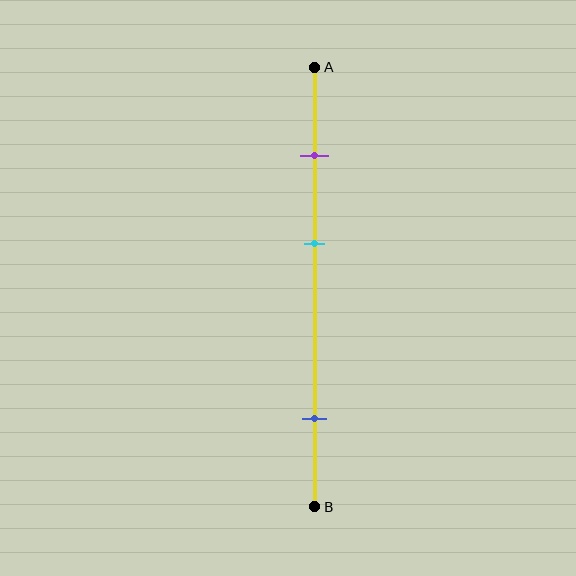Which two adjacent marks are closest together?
The purple and cyan marks are the closest adjacent pair.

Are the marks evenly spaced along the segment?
No, the marks are not evenly spaced.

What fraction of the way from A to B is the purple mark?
The purple mark is approximately 20% (0.2) of the way from A to B.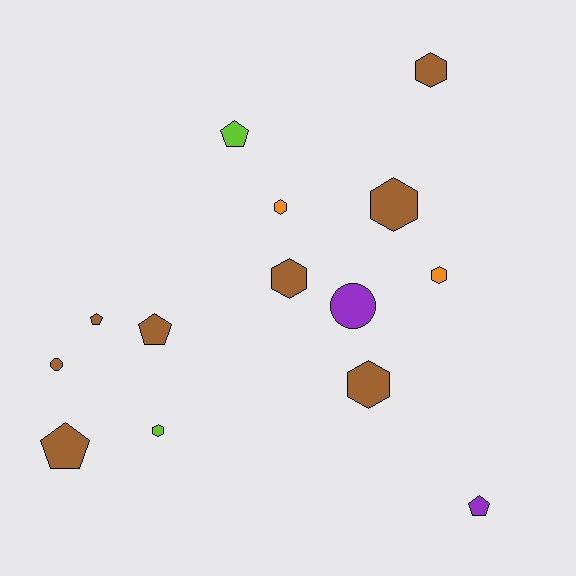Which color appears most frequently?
Brown, with 8 objects.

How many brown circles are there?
There is 1 brown circle.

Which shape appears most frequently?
Hexagon, with 7 objects.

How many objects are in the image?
There are 14 objects.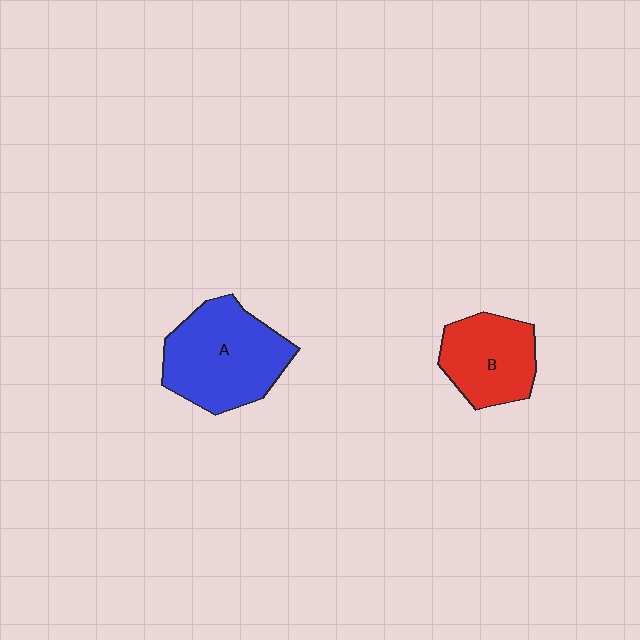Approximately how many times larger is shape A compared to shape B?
Approximately 1.4 times.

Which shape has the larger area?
Shape A (blue).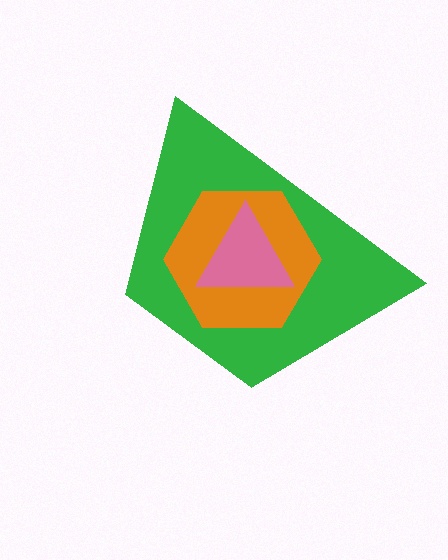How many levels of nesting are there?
3.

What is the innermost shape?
The pink triangle.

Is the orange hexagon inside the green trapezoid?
Yes.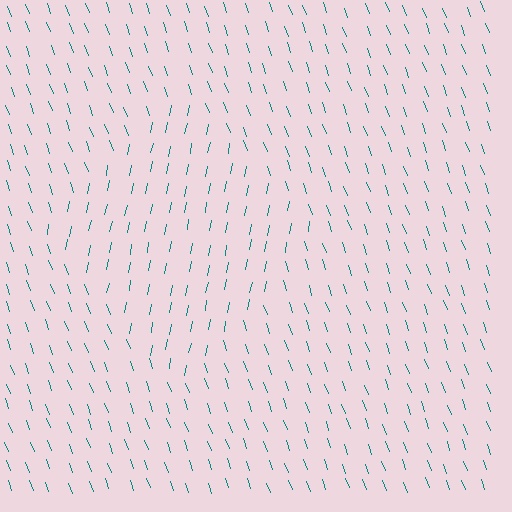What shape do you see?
I see a diamond.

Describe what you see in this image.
The image is filled with small teal line segments. A diamond region in the image has lines oriented differently from the surrounding lines, creating a visible texture boundary.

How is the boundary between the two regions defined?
The boundary is defined purely by a change in line orientation (approximately 30 degrees difference). All lines are the same color and thickness.